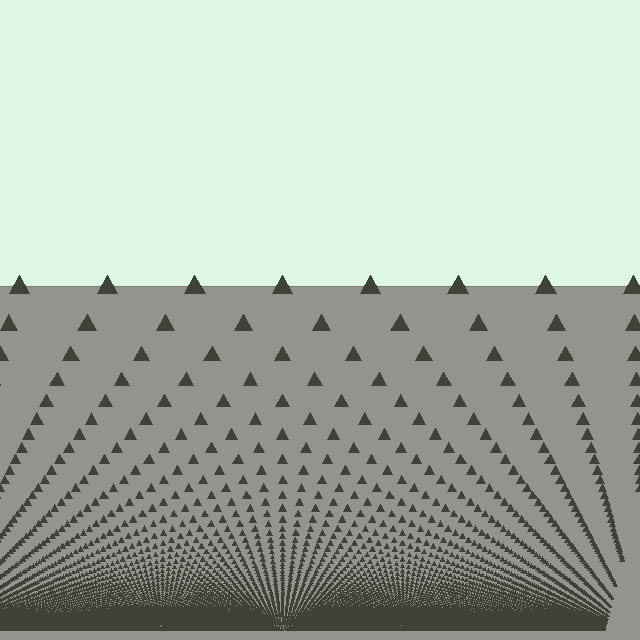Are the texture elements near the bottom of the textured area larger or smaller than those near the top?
Smaller. The gradient is inverted — elements near the bottom are smaller and denser.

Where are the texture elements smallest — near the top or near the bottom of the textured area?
Near the bottom.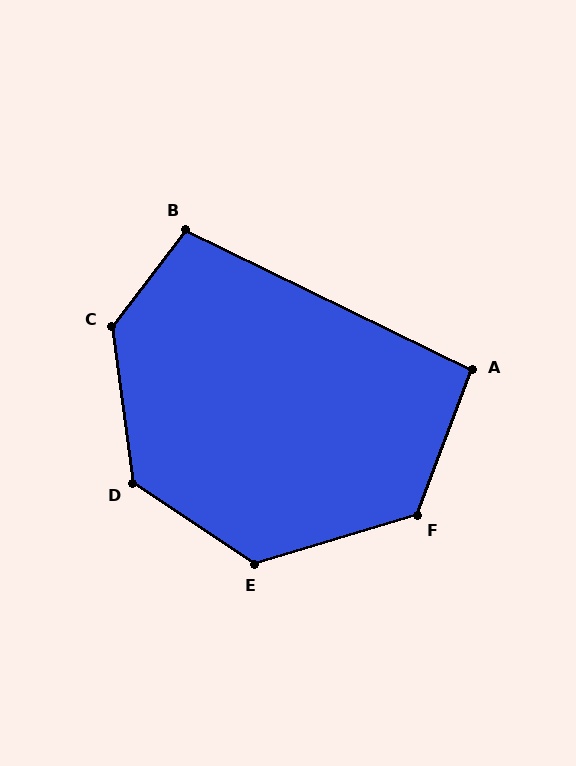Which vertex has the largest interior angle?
C, at approximately 135 degrees.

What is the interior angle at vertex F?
Approximately 128 degrees (obtuse).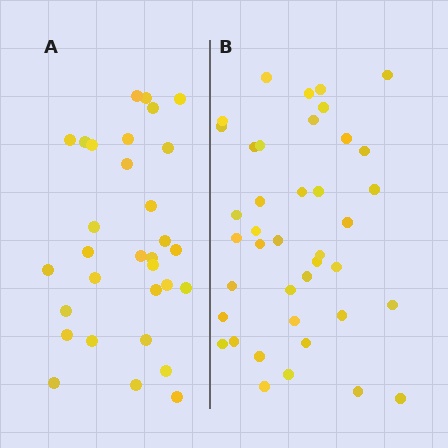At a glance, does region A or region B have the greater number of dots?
Region B (the right region) has more dots.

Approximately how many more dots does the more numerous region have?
Region B has roughly 8 or so more dots than region A.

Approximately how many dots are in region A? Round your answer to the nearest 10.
About 30 dots. (The exact count is 31, which rounds to 30.)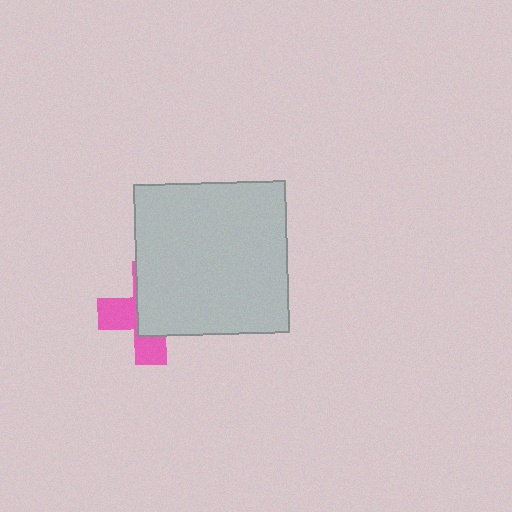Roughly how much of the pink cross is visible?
A small part of it is visible (roughly 42%).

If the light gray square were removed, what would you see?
You would see the complete pink cross.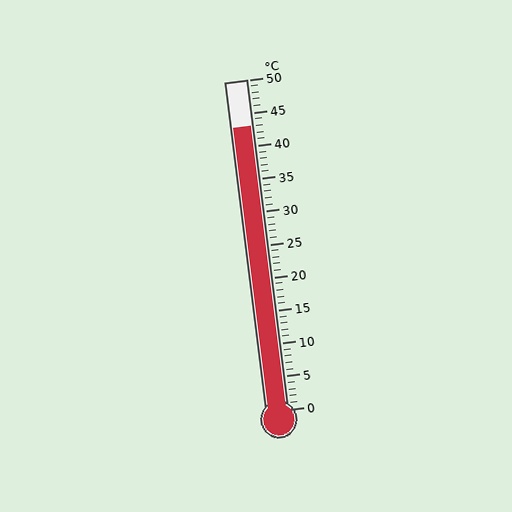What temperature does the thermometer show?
The thermometer shows approximately 43°C.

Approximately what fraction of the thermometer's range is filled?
The thermometer is filled to approximately 85% of its range.